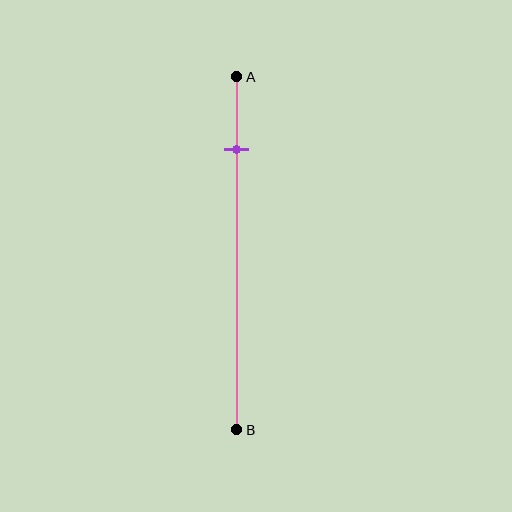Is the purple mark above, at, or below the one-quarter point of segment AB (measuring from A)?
The purple mark is above the one-quarter point of segment AB.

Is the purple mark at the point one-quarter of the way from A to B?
No, the mark is at about 20% from A, not at the 25% one-quarter point.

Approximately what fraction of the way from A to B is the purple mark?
The purple mark is approximately 20% of the way from A to B.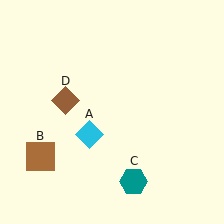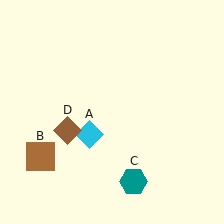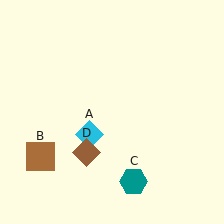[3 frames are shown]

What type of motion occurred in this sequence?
The brown diamond (object D) rotated counterclockwise around the center of the scene.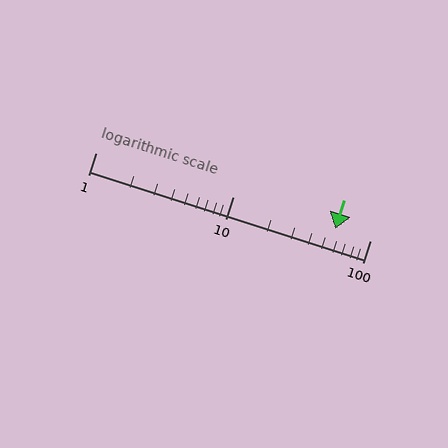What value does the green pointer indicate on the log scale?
The pointer indicates approximately 56.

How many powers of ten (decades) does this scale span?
The scale spans 2 decades, from 1 to 100.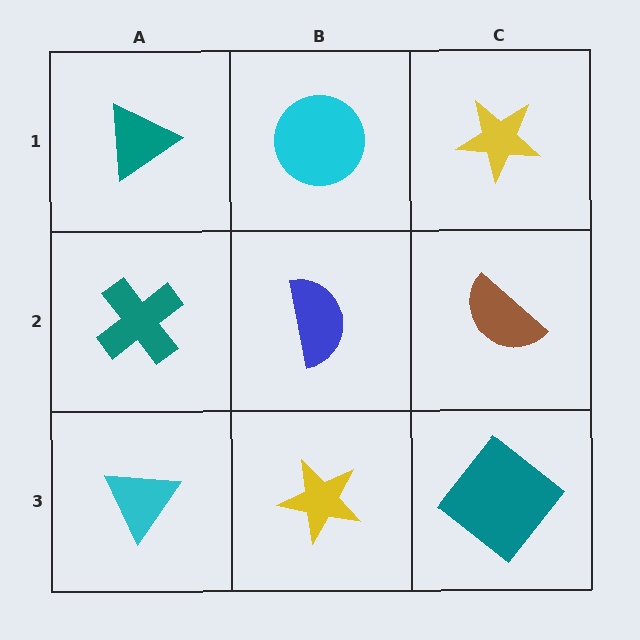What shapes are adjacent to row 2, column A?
A teal triangle (row 1, column A), a cyan triangle (row 3, column A), a blue semicircle (row 2, column B).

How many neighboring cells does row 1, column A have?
2.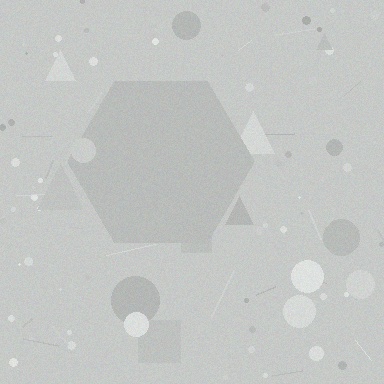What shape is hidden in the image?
A hexagon is hidden in the image.